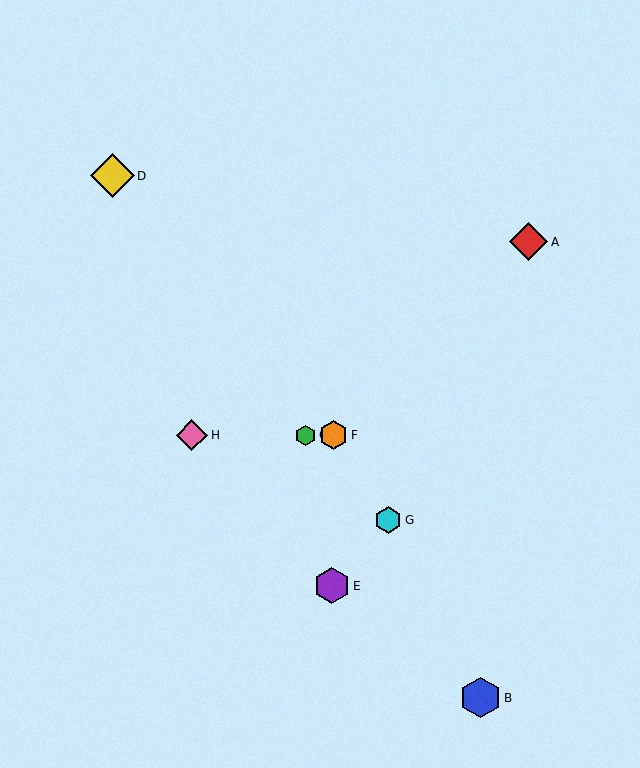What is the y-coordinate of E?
Object E is at y≈586.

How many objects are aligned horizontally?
3 objects (C, F, H) are aligned horizontally.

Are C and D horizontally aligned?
No, C is at y≈435 and D is at y≈176.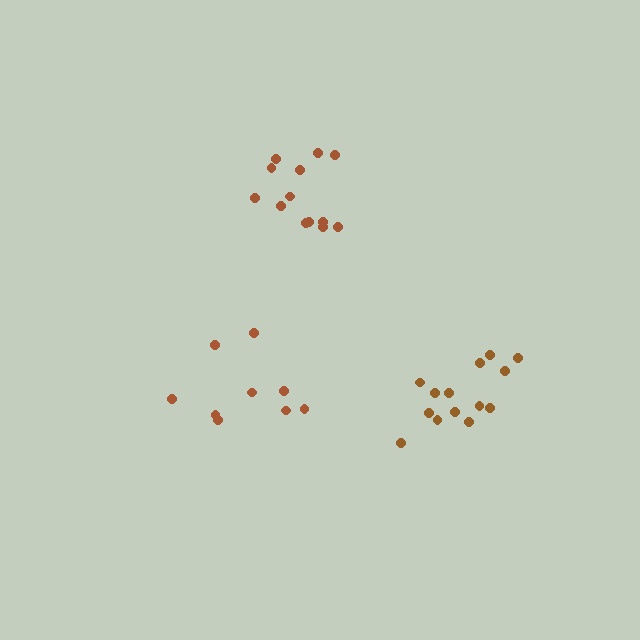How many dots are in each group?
Group 1: 13 dots, Group 2: 9 dots, Group 3: 14 dots (36 total).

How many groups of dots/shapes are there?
There are 3 groups.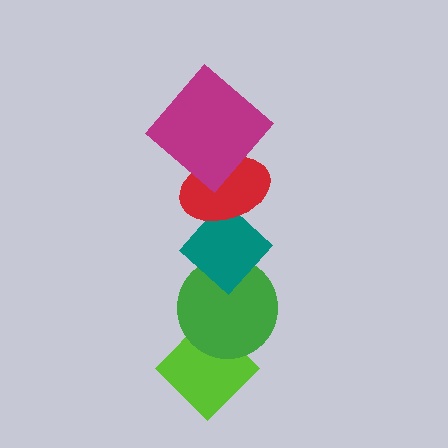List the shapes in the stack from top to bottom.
From top to bottom: the magenta diamond, the red ellipse, the teal diamond, the green circle, the lime diamond.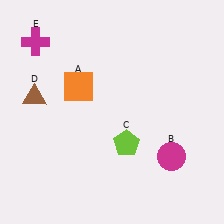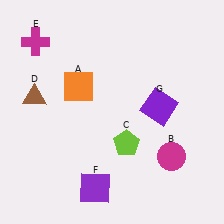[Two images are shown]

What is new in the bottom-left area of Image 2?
A purple square (F) was added in the bottom-left area of Image 2.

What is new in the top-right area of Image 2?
A purple square (G) was added in the top-right area of Image 2.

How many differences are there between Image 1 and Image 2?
There are 2 differences between the two images.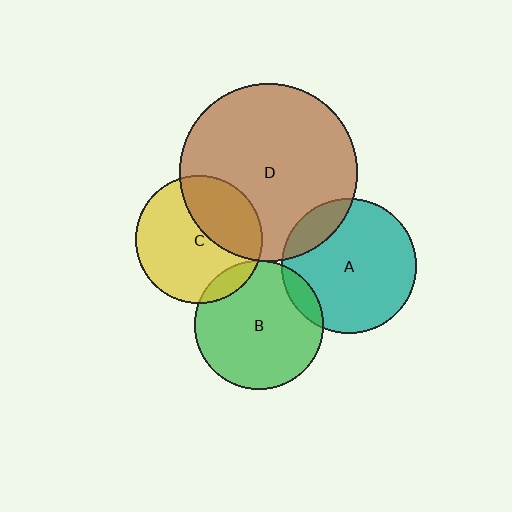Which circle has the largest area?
Circle D (brown).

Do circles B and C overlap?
Yes.